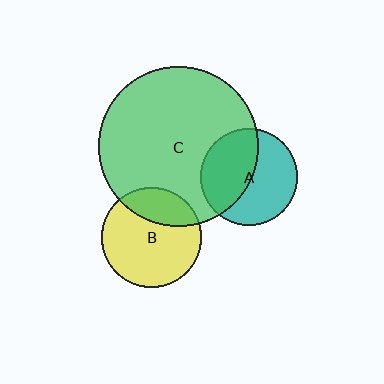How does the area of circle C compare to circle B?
Approximately 2.6 times.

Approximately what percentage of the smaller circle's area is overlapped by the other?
Approximately 25%.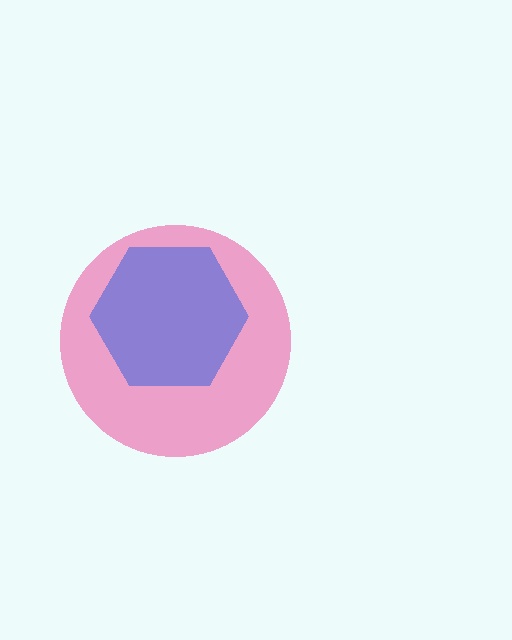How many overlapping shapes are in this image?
There are 2 overlapping shapes in the image.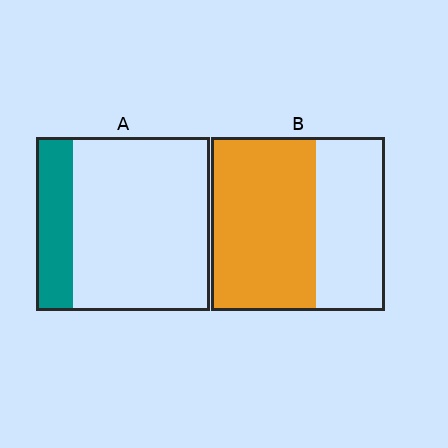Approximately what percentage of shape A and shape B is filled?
A is approximately 20% and B is approximately 60%.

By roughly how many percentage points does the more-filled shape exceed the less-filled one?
By roughly 40 percentage points (B over A).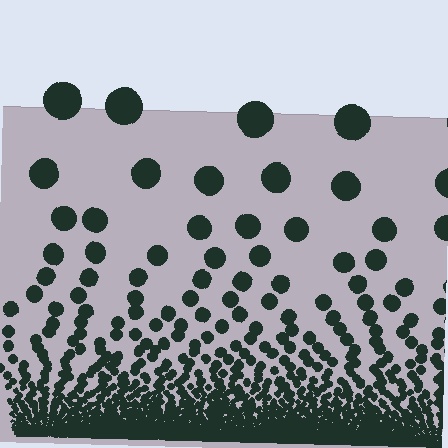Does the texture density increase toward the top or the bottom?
Density increases toward the bottom.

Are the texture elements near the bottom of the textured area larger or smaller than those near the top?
Smaller. The gradient is inverted — elements near the bottom are smaller and denser.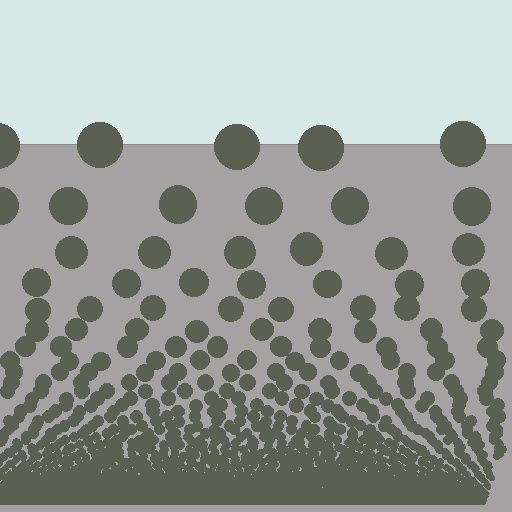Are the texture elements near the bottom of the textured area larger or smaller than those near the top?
Smaller. The gradient is inverted — elements near the bottom are smaller and denser.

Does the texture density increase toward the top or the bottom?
Density increases toward the bottom.